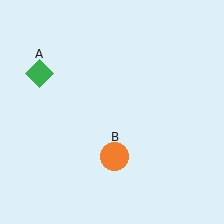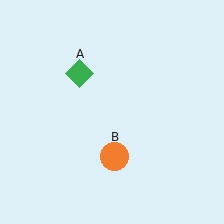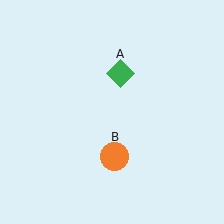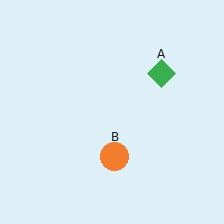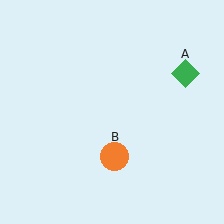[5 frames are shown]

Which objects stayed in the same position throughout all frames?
Orange circle (object B) remained stationary.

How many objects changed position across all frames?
1 object changed position: green diamond (object A).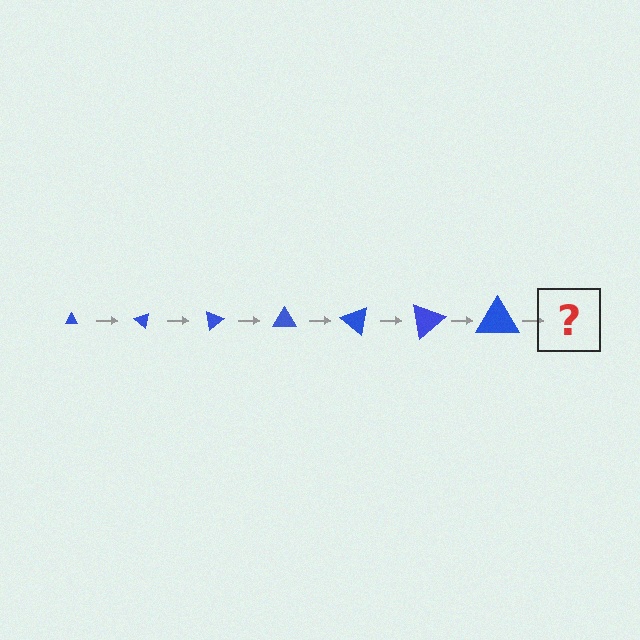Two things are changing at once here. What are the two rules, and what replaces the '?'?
The two rules are that the triangle grows larger each step and it rotates 40 degrees each step. The '?' should be a triangle, larger than the previous one and rotated 280 degrees from the start.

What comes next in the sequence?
The next element should be a triangle, larger than the previous one and rotated 280 degrees from the start.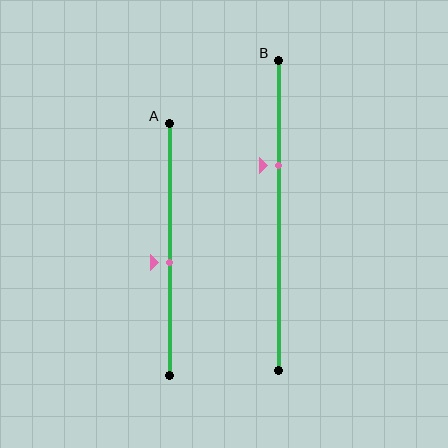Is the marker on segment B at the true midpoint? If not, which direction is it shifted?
No, the marker on segment B is shifted upward by about 16% of the segment length.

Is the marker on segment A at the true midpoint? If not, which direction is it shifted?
No, the marker on segment A is shifted downward by about 5% of the segment length.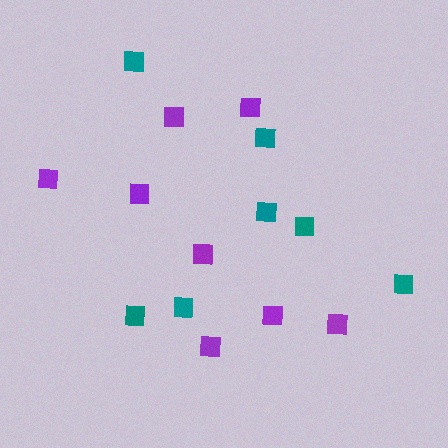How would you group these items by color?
There are 2 groups: one group of teal squares (7) and one group of purple squares (8).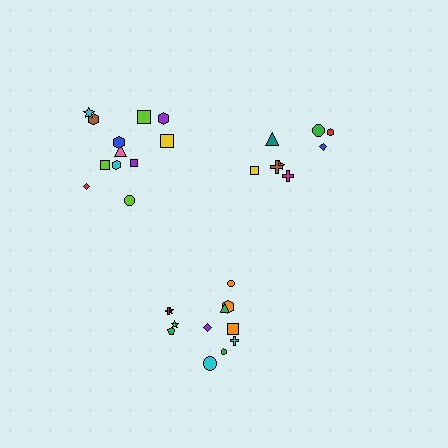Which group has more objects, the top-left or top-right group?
The top-left group.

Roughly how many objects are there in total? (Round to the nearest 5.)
Roughly 30 objects in total.